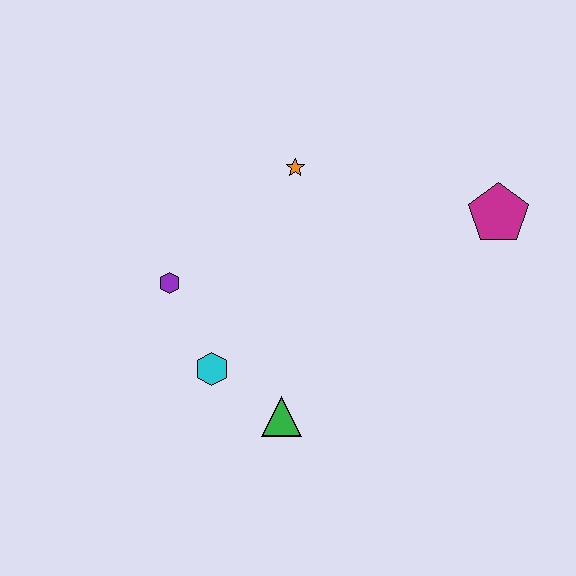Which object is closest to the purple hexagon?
The cyan hexagon is closest to the purple hexagon.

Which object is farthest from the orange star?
The green triangle is farthest from the orange star.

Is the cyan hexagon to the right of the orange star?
No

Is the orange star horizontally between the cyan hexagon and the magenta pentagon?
Yes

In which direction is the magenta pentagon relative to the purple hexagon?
The magenta pentagon is to the right of the purple hexagon.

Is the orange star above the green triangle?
Yes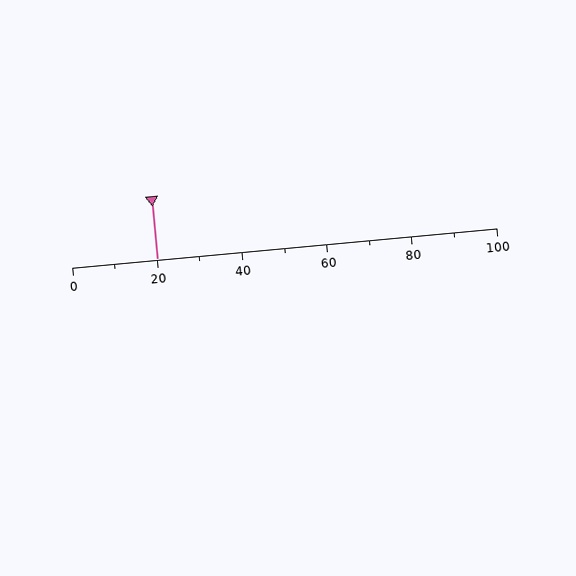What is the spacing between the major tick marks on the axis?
The major ticks are spaced 20 apart.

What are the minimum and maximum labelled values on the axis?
The axis runs from 0 to 100.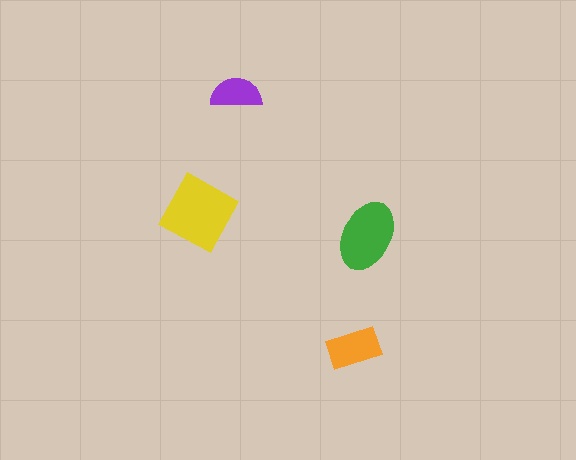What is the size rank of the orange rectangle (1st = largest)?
3rd.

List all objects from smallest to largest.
The purple semicircle, the orange rectangle, the green ellipse, the yellow diamond.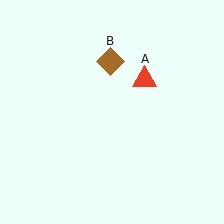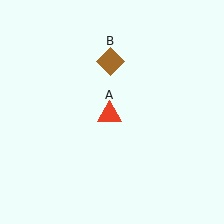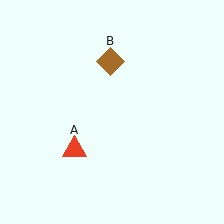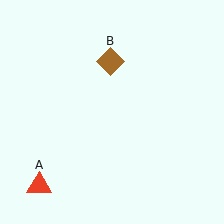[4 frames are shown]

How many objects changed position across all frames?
1 object changed position: red triangle (object A).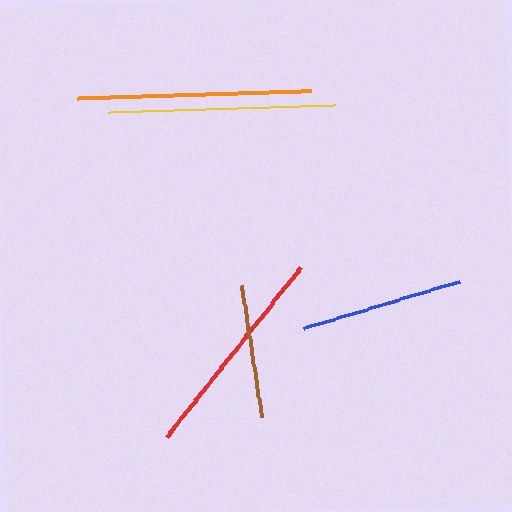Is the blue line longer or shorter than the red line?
The red line is longer than the blue line.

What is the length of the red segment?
The red segment is approximately 217 pixels long.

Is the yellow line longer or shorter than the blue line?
The yellow line is longer than the blue line.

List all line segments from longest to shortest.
From longest to shortest: orange, yellow, red, blue, brown.